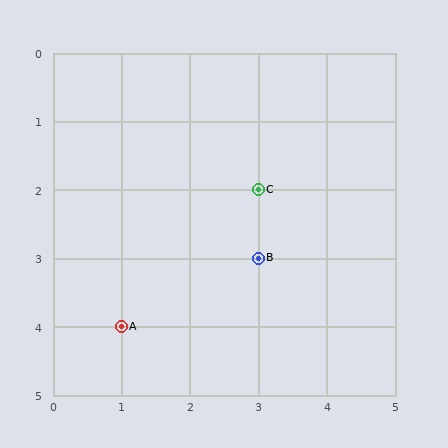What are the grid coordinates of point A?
Point A is at grid coordinates (1, 4).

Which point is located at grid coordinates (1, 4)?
Point A is at (1, 4).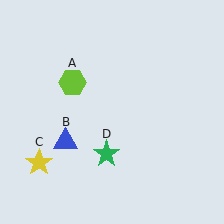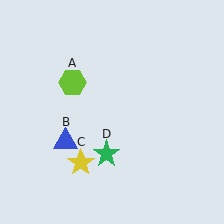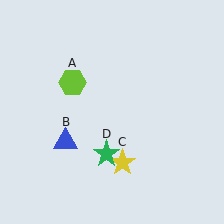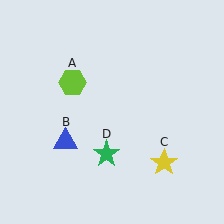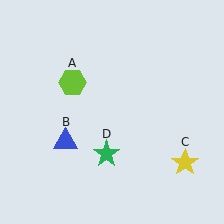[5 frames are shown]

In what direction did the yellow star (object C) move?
The yellow star (object C) moved right.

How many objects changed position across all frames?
1 object changed position: yellow star (object C).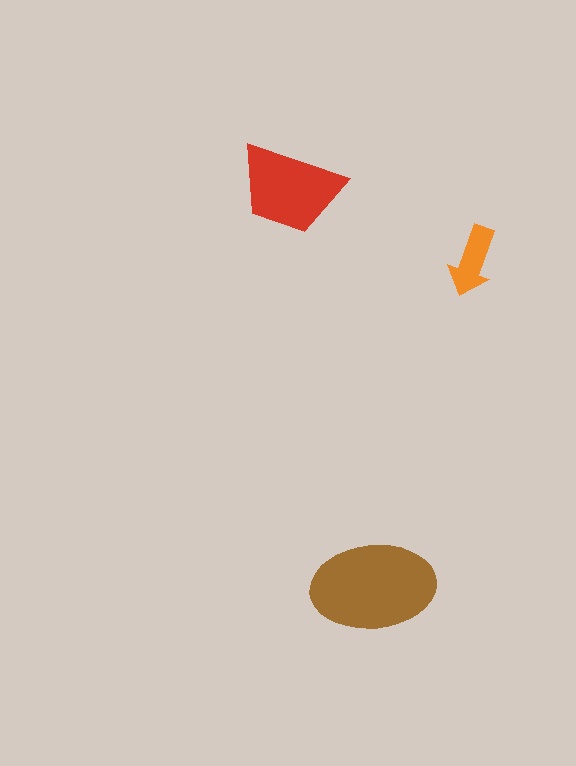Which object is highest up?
The red trapezoid is topmost.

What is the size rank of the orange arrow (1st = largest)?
3rd.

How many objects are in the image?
There are 3 objects in the image.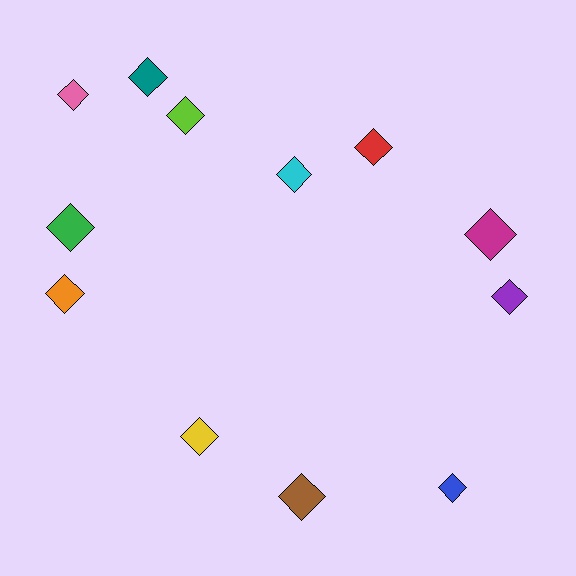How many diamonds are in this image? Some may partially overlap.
There are 12 diamonds.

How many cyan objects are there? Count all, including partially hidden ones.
There is 1 cyan object.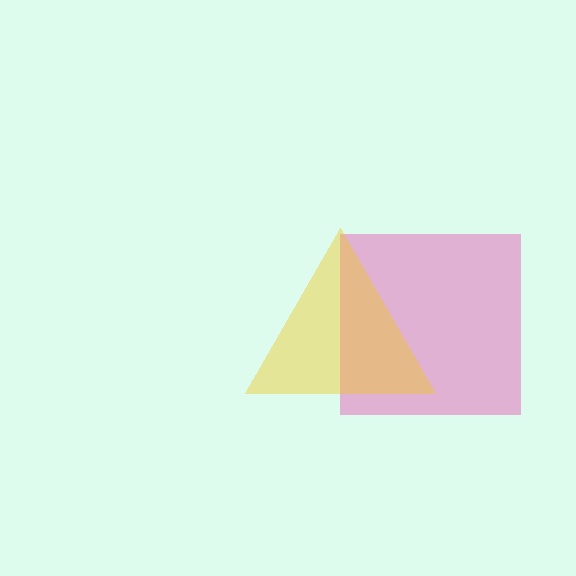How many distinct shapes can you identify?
There are 2 distinct shapes: a pink square, a yellow triangle.